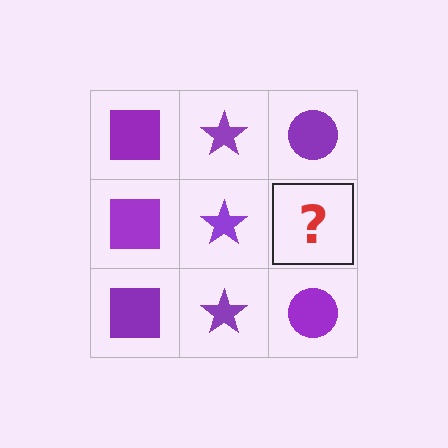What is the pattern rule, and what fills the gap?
The rule is that each column has a consistent shape. The gap should be filled with a purple circle.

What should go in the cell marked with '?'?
The missing cell should contain a purple circle.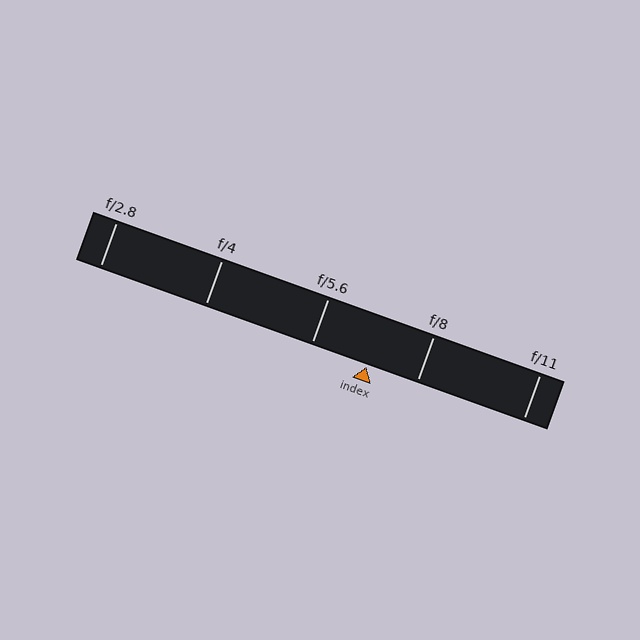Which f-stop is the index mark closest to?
The index mark is closest to f/8.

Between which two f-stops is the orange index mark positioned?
The index mark is between f/5.6 and f/8.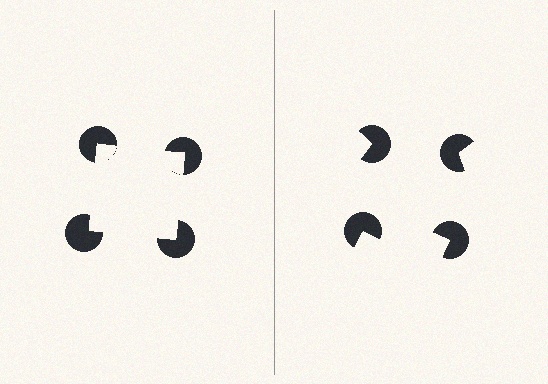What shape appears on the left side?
An illusory square.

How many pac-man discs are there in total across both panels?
8 — 4 on each side.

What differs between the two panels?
The pac-man discs are positioned identically on both sides; only the wedge orientations differ. On the left they align to a square; on the right they are misaligned.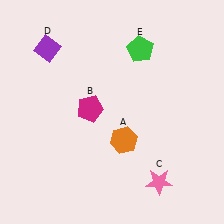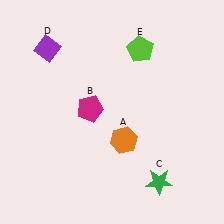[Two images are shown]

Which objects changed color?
C changed from pink to green. E changed from green to lime.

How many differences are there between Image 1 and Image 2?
There are 2 differences between the two images.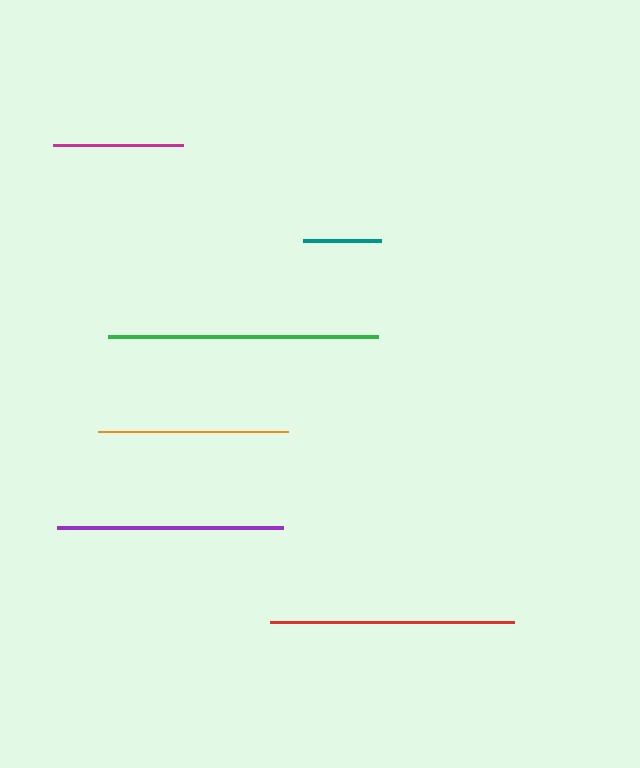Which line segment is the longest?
The green line is the longest at approximately 270 pixels.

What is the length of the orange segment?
The orange segment is approximately 190 pixels long.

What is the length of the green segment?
The green segment is approximately 270 pixels long.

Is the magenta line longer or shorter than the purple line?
The purple line is longer than the magenta line.